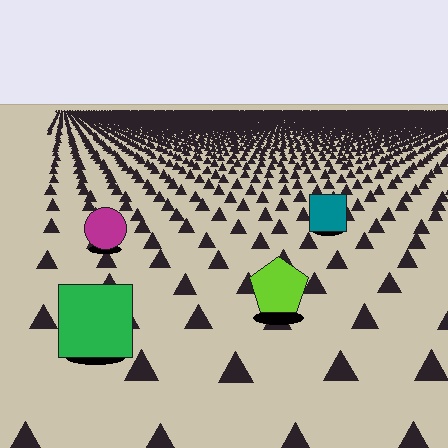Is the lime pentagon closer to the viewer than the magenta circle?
Yes. The lime pentagon is closer — you can tell from the texture gradient: the ground texture is coarser near it.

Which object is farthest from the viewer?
The teal square is farthest from the viewer. It appears smaller and the ground texture around it is denser.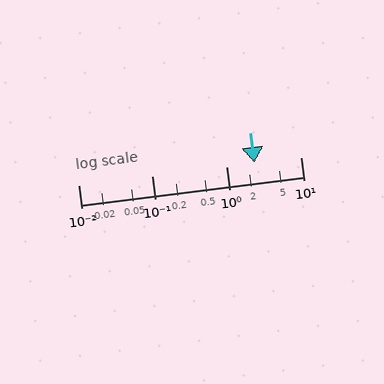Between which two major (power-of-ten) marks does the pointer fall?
The pointer is between 1 and 10.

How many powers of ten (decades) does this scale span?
The scale spans 3 decades, from 0.01 to 10.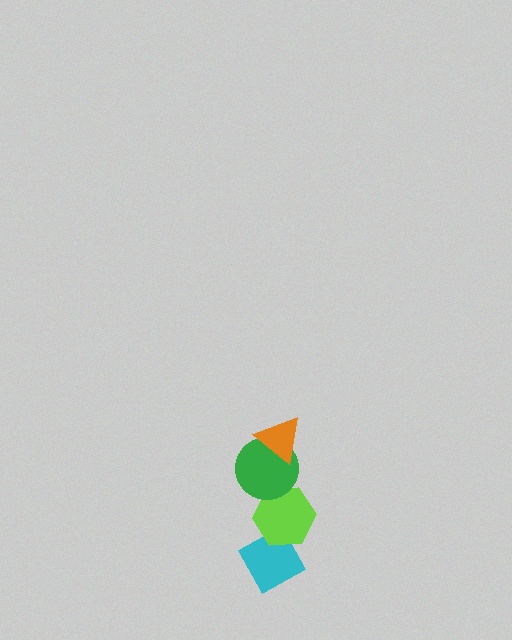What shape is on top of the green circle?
The orange triangle is on top of the green circle.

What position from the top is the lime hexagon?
The lime hexagon is 3rd from the top.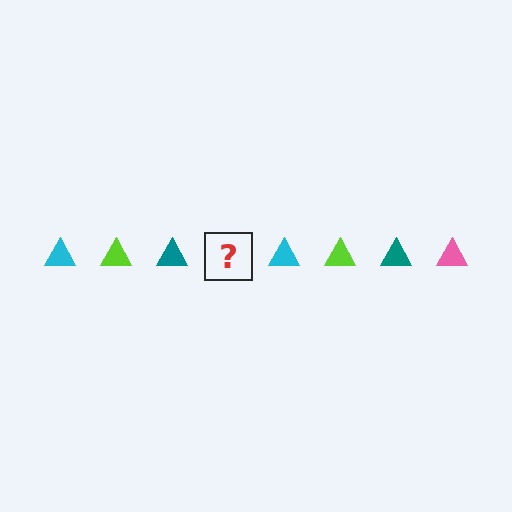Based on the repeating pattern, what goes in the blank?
The blank should be a pink triangle.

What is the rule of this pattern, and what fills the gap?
The rule is that the pattern cycles through cyan, lime, teal, pink triangles. The gap should be filled with a pink triangle.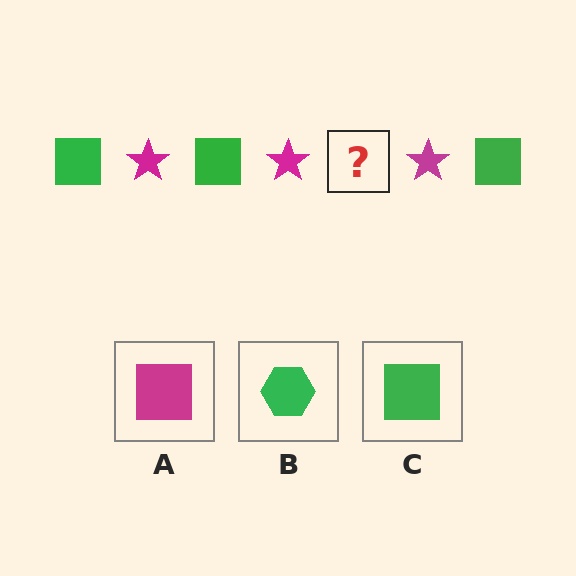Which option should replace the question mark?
Option C.